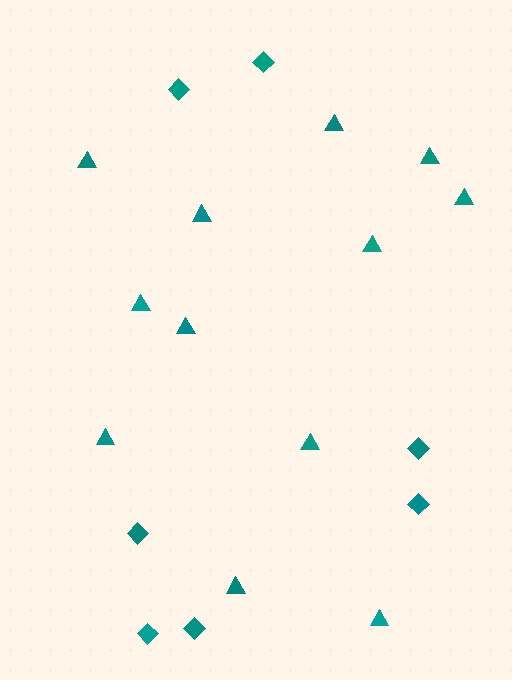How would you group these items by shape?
There are 2 groups: one group of diamonds (7) and one group of triangles (12).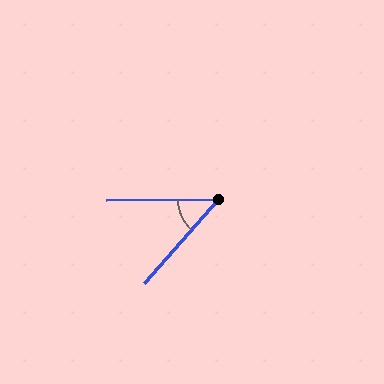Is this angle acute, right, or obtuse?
It is acute.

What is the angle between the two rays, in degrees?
Approximately 48 degrees.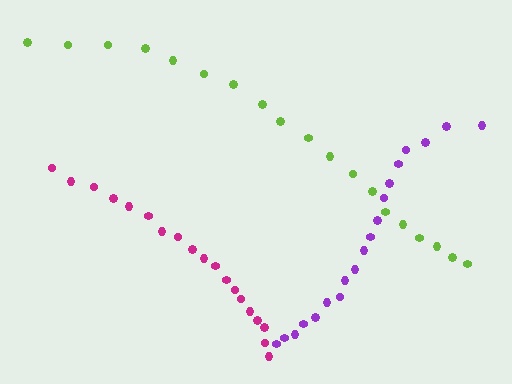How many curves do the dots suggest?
There are 3 distinct paths.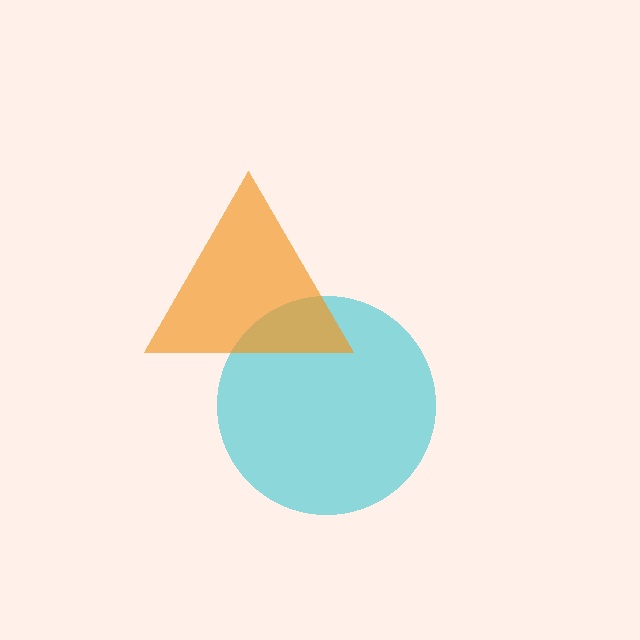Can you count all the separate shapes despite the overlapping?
Yes, there are 2 separate shapes.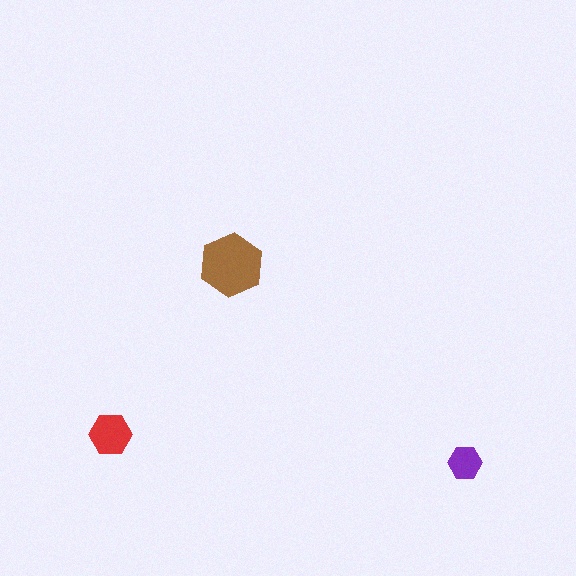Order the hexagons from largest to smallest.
the brown one, the red one, the purple one.